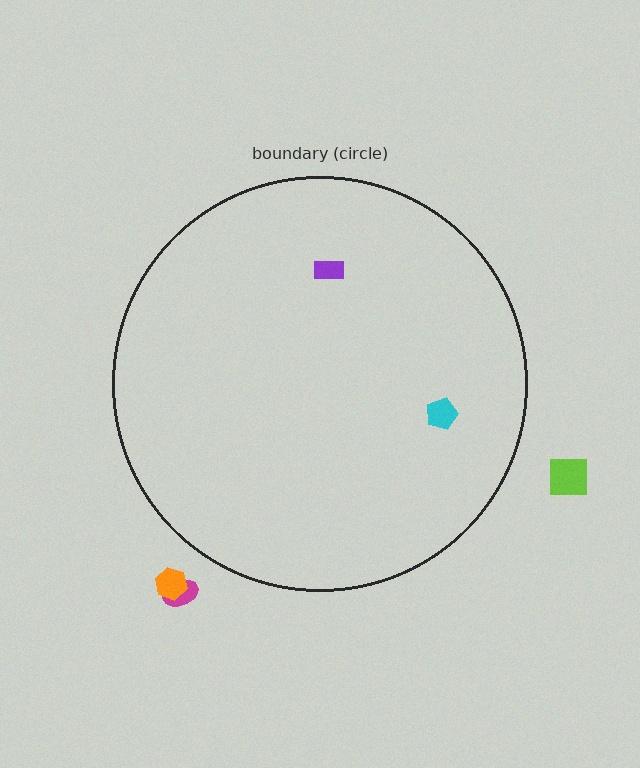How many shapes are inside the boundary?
2 inside, 3 outside.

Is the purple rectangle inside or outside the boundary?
Inside.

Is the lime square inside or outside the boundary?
Outside.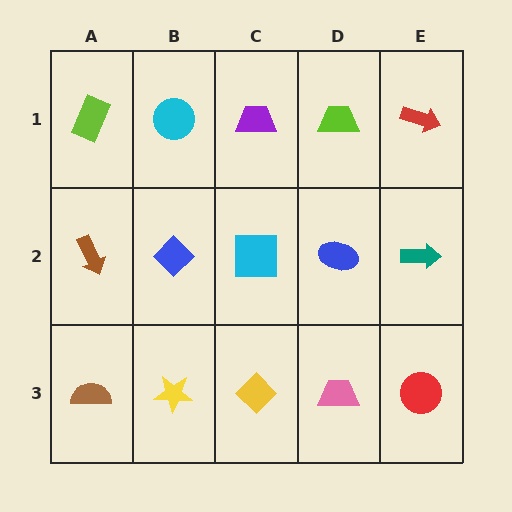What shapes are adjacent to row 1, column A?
A brown arrow (row 2, column A), a cyan circle (row 1, column B).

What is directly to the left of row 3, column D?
A yellow diamond.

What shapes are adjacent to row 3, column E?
A teal arrow (row 2, column E), a pink trapezoid (row 3, column D).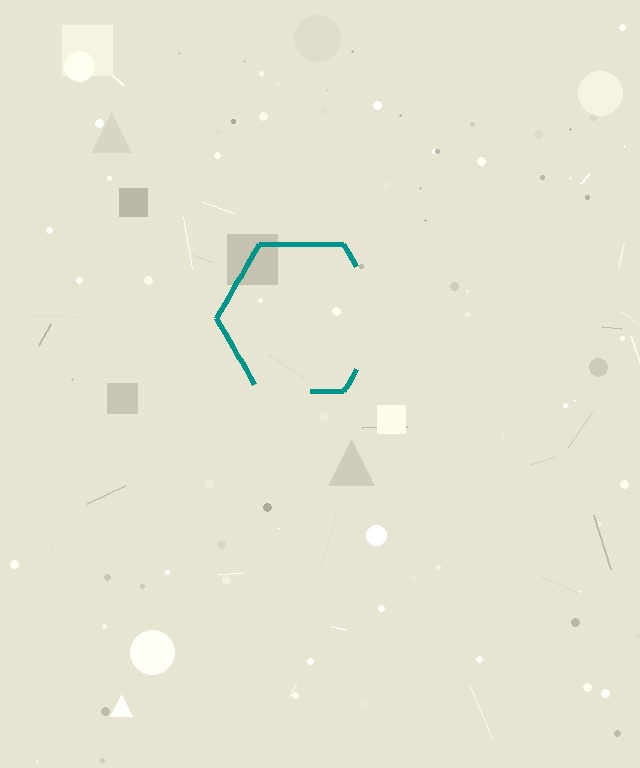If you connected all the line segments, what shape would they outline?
They would outline a hexagon.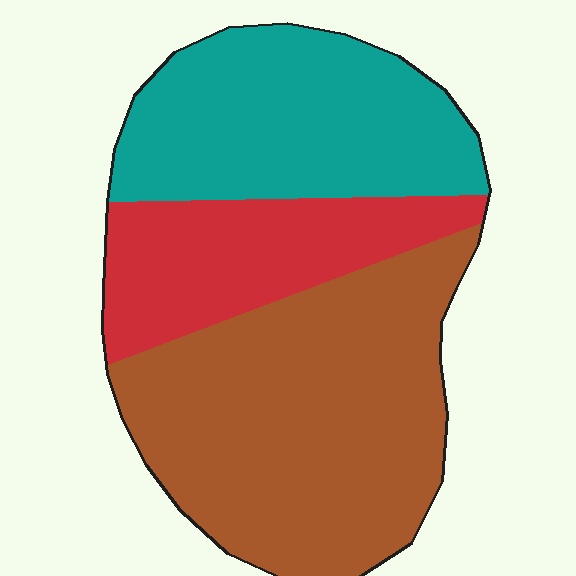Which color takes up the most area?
Brown, at roughly 45%.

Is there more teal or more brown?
Brown.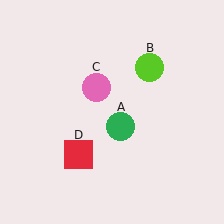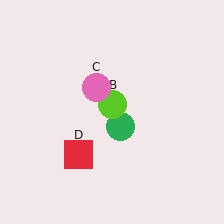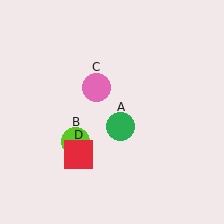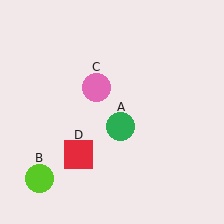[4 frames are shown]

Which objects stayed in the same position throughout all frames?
Green circle (object A) and pink circle (object C) and red square (object D) remained stationary.